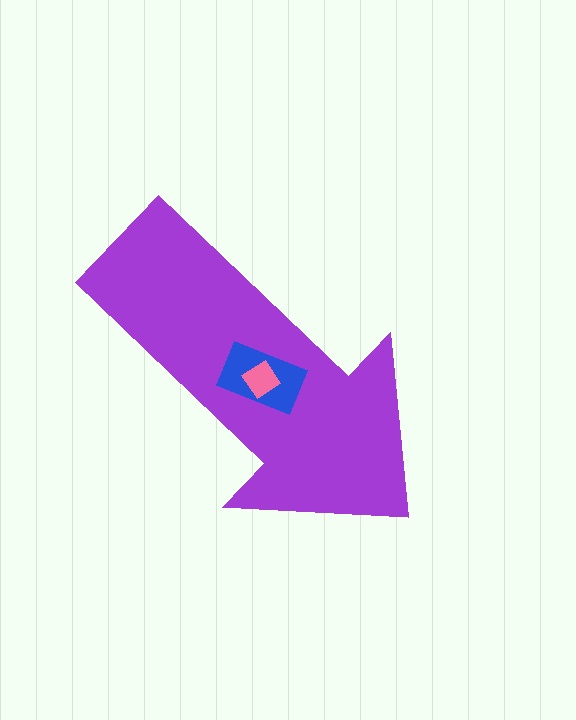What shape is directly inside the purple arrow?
The blue rectangle.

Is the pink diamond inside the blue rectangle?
Yes.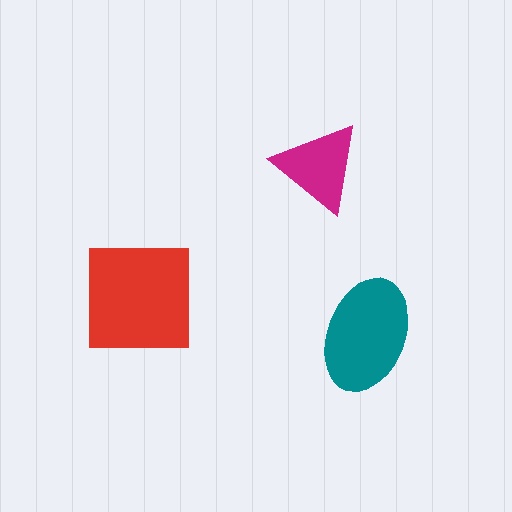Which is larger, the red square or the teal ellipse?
The red square.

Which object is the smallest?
The magenta triangle.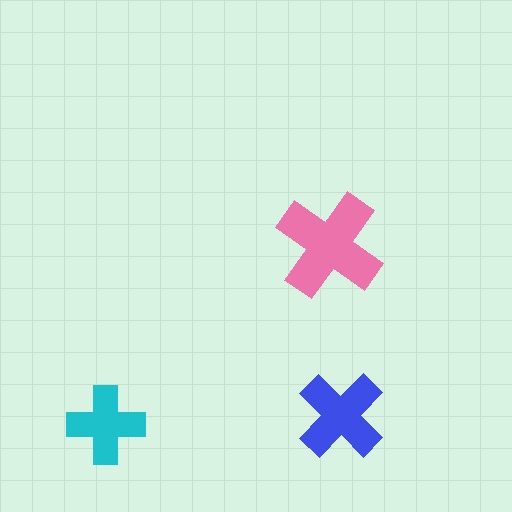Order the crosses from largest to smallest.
the pink one, the blue one, the cyan one.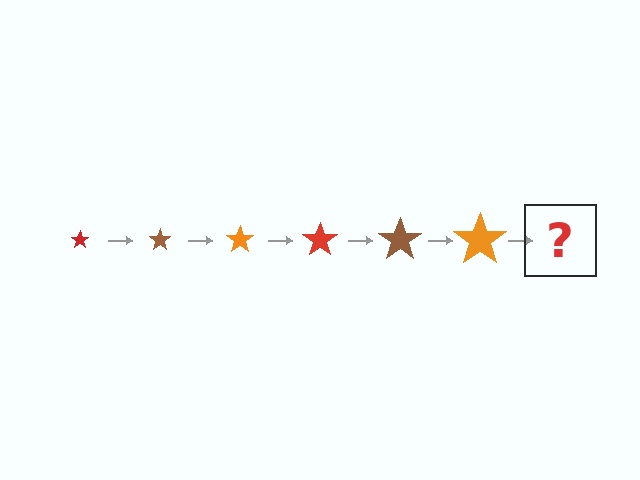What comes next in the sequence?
The next element should be a red star, larger than the previous one.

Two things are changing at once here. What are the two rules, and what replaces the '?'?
The two rules are that the star grows larger each step and the color cycles through red, brown, and orange. The '?' should be a red star, larger than the previous one.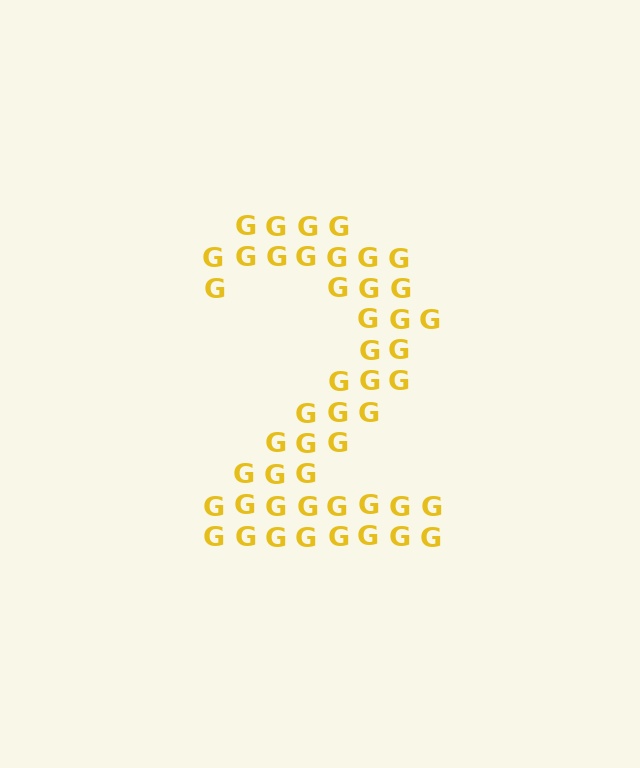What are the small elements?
The small elements are letter G's.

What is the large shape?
The large shape is the digit 2.